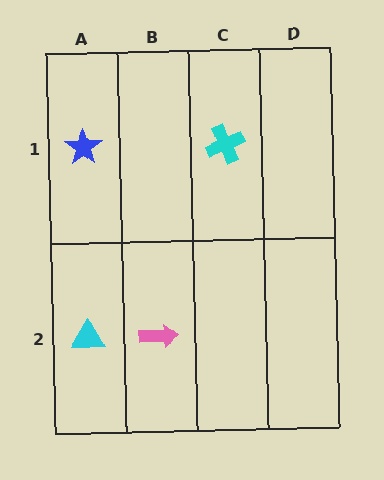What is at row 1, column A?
A blue star.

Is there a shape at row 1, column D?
No, that cell is empty.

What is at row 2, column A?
A cyan triangle.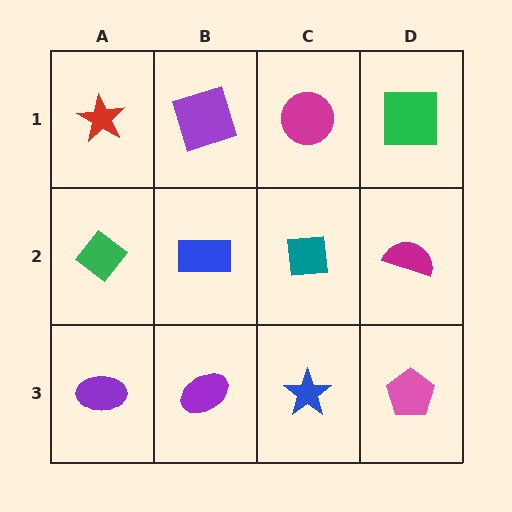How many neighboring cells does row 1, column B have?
3.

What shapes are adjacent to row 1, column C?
A teal square (row 2, column C), a purple square (row 1, column B), a green square (row 1, column D).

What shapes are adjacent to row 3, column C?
A teal square (row 2, column C), a purple ellipse (row 3, column B), a pink pentagon (row 3, column D).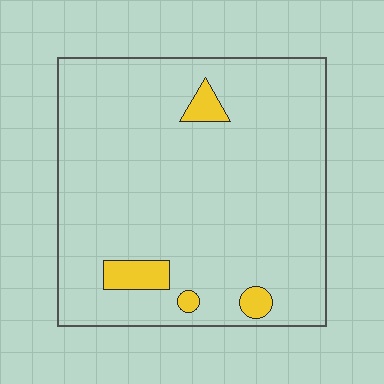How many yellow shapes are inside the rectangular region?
4.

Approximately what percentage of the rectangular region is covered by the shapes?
Approximately 5%.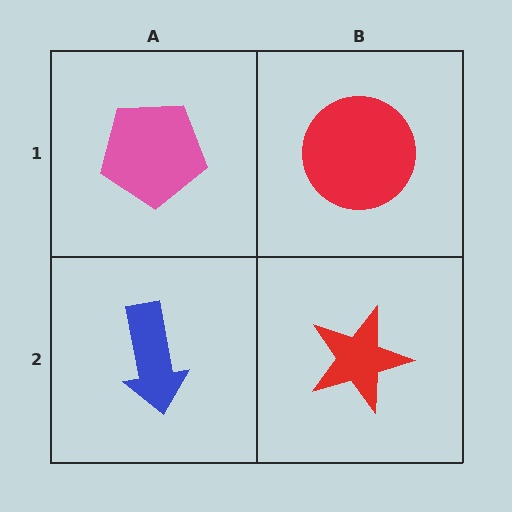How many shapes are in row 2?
2 shapes.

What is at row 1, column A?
A pink pentagon.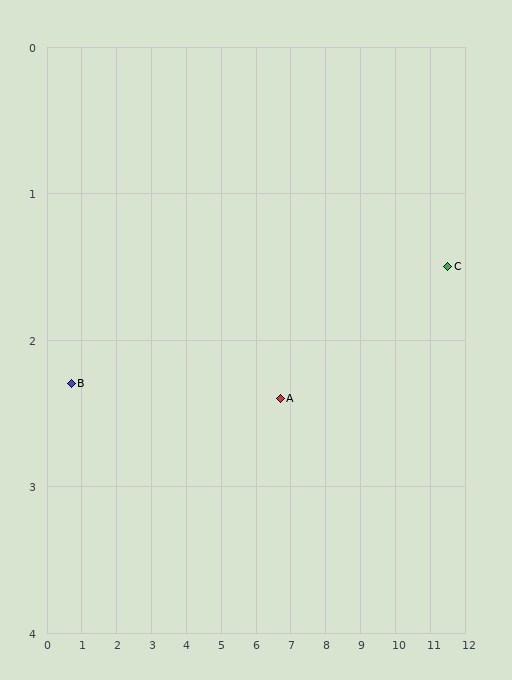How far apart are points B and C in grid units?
Points B and C are about 10.8 grid units apart.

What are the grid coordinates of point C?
Point C is at approximately (11.5, 1.5).